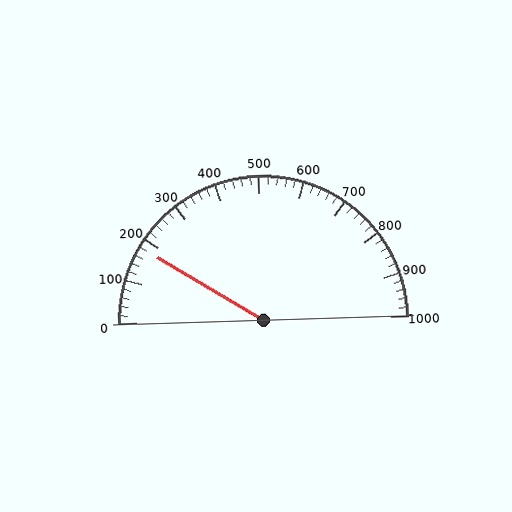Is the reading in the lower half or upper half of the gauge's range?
The reading is in the lower half of the range (0 to 1000).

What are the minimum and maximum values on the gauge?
The gauge ranges from 0 to 1000.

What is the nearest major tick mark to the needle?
The nearest major tick mark is 200.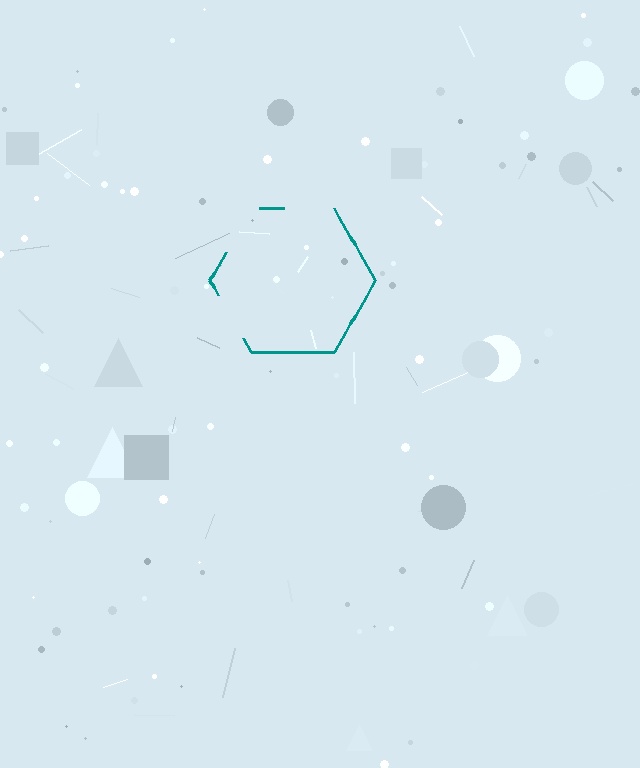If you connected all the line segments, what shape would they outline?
They would outline a hexagon.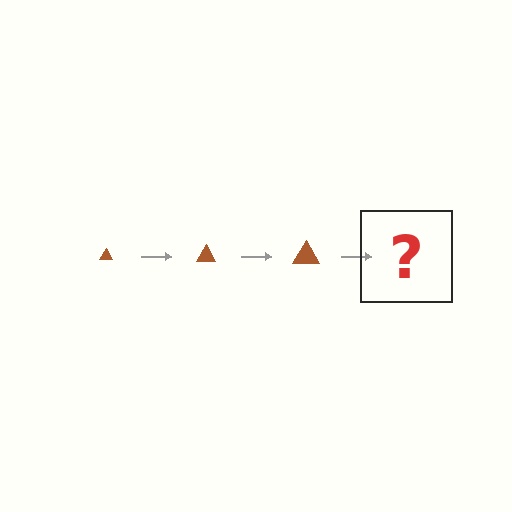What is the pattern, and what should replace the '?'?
The pattern is that the triangle gets progressively larger each step. The '?' should be a brown triangle, larger than the previous one.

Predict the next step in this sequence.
The next step is a brown triangle, larger than the previous one.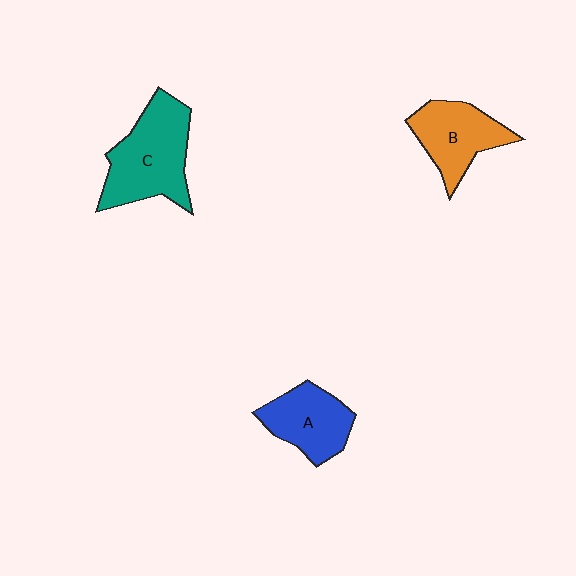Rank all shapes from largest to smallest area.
From largest to smallest: C (teal), B (orange), A (blue).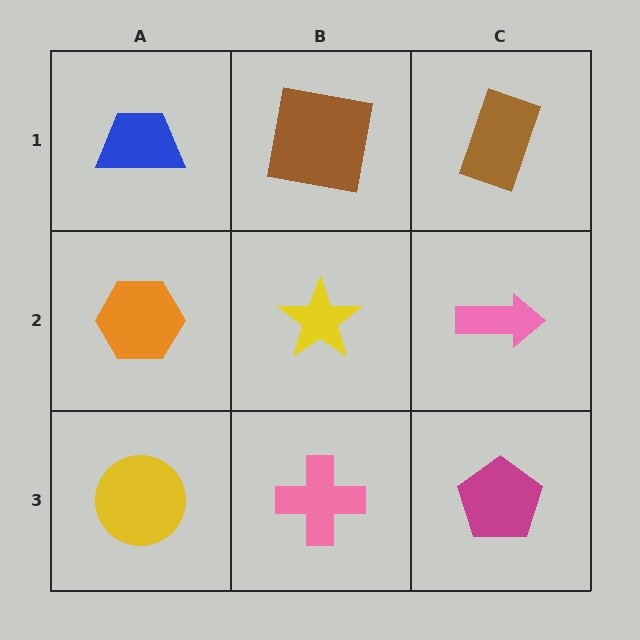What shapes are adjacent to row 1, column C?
A pink arrow (row 2, column C), a brown square (row 1, column B).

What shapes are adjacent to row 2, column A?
A blue trapezoid (row 1, column A), a yellow circle (row 3, column A), a yellow star (row 2, column B).